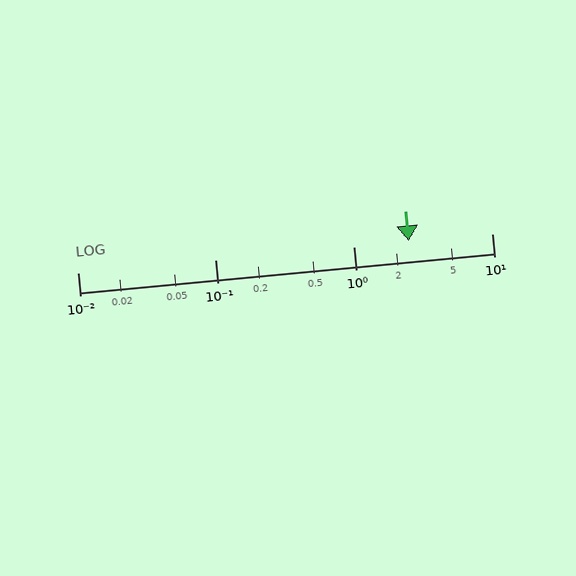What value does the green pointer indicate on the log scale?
The pointer indicates approximately 2.5.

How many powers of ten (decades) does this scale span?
The scale spans 3 decades, from 0.01 to 10.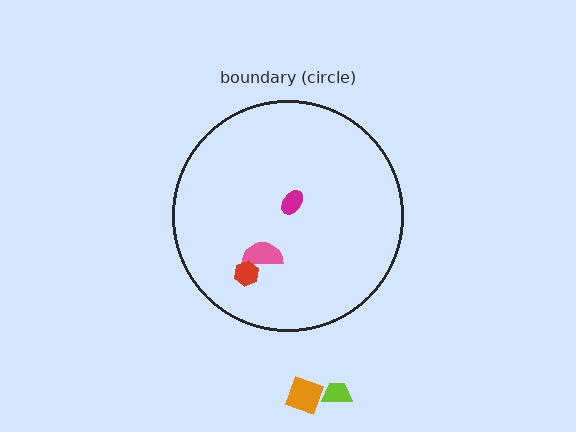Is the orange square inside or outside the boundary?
Outside.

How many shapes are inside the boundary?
3 inside, 2 outside.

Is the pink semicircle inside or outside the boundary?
Inside.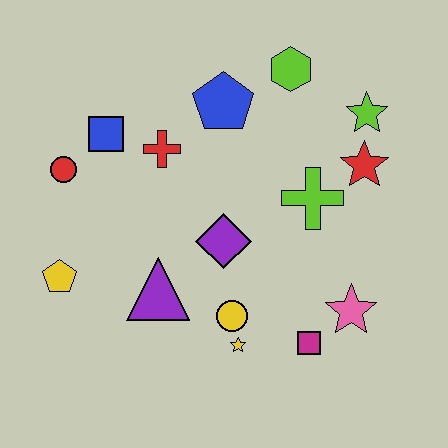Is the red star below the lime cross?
No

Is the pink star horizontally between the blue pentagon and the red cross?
No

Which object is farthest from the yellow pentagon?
The lime star is farthest from the yellow pentagon.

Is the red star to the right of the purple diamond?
Yes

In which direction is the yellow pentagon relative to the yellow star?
The yellow pentagon is to the left of the yellow star.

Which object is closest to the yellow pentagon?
The purple triangle is closest to the yellow pentagon.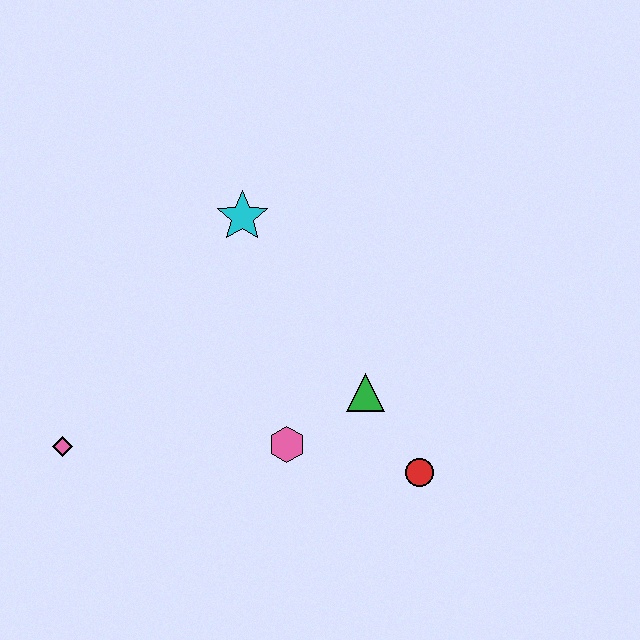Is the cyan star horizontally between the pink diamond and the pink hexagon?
Yes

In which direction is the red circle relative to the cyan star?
The red circle is below the cyan star.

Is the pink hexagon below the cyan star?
Yes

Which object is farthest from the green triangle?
The pink diamond is farthest from the green triangle.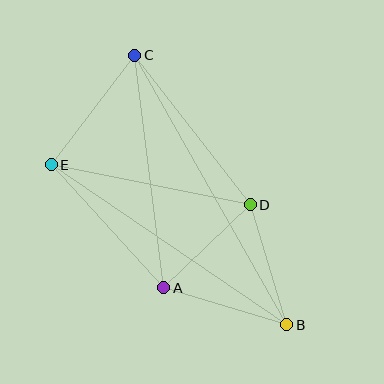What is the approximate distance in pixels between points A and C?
The distance between A and C is approximately 234 pixels.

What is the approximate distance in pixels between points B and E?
The distance between B and E is approximately 285 pixels.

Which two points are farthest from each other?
Points B and C are farthest from each other.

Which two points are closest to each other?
Points A and D are closest to each other.